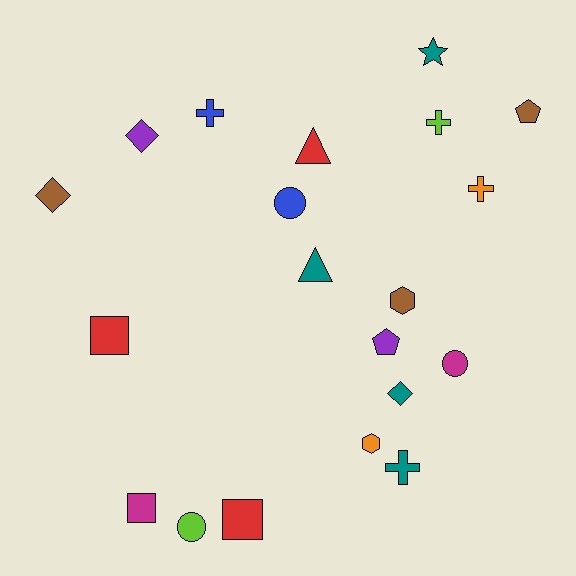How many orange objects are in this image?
There are 2 orange objects.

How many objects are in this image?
There are 20 objects.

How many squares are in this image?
There are 3 squares.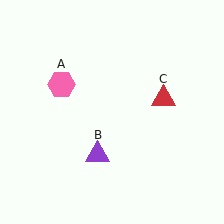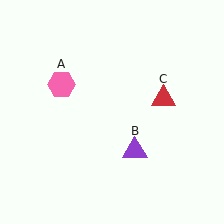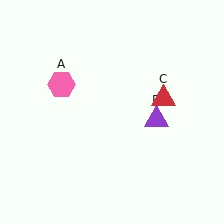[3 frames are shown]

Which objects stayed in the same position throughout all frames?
Pink hexagon (object A) and red triangle (object C) remained stationary.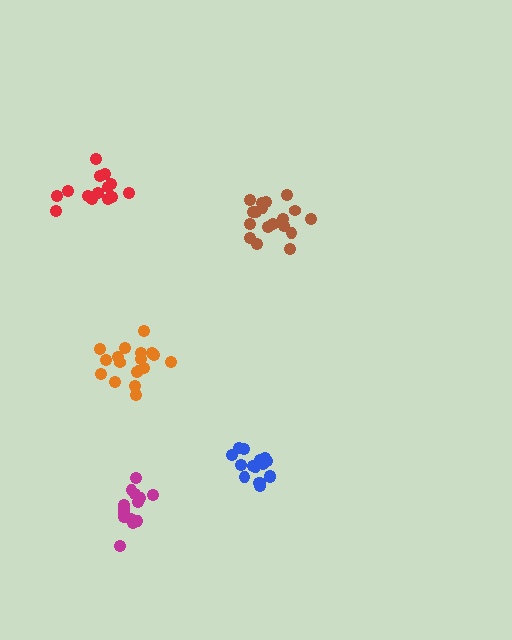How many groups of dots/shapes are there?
There are 5 groups.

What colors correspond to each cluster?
The clusters are colored: brown, orange, magenta, red, blue.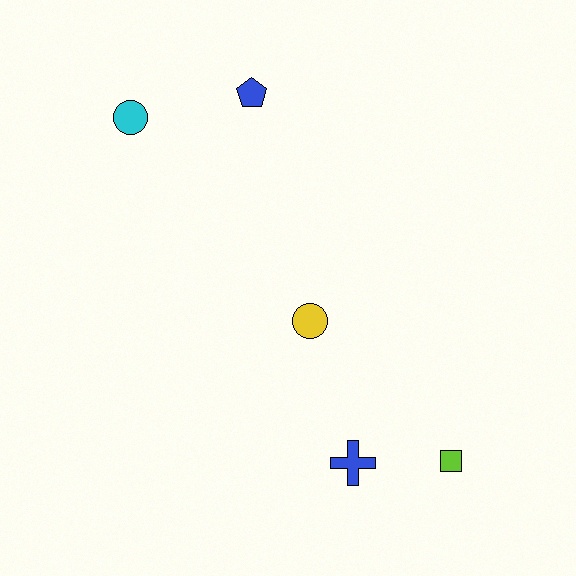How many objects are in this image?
There are 5 objects.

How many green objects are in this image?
There are no green objects.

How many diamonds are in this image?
There are no diamonds.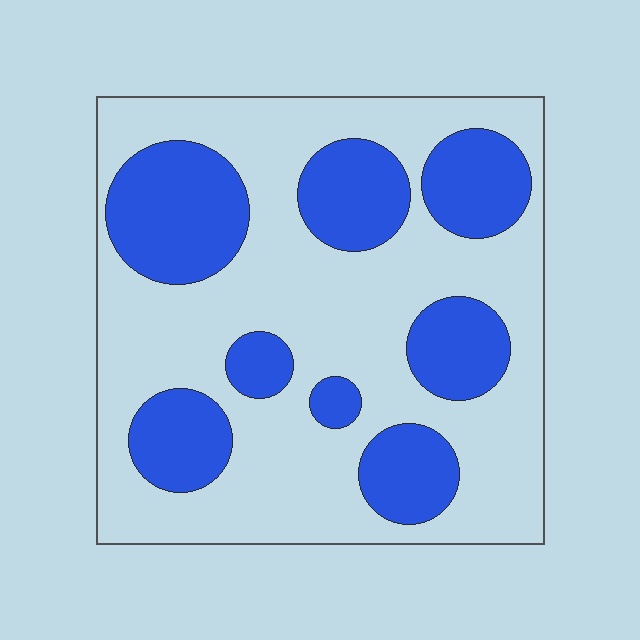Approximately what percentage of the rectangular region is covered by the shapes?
Approximately 35%.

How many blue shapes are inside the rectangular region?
8.